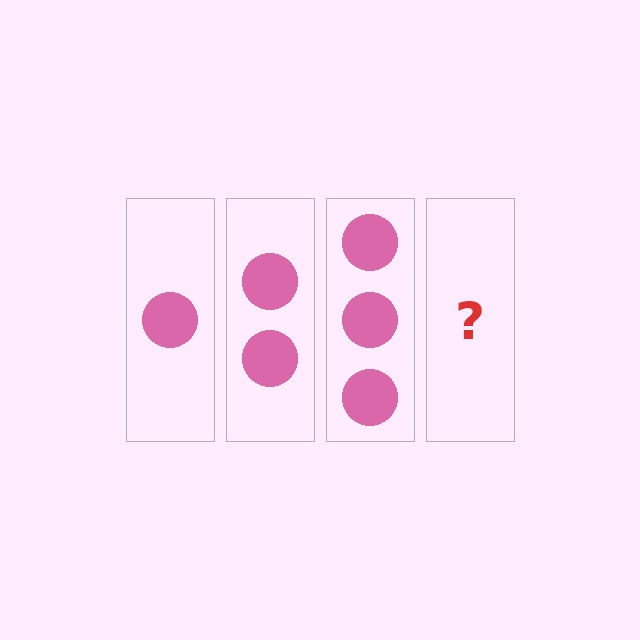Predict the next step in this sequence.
The next step is 4 circles.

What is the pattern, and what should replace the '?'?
The pattern is that each step adds one more circle. The '?' should be 4 circles.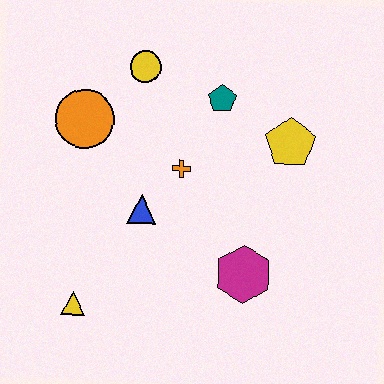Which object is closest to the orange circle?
The yellow circle is closest to the orange circle.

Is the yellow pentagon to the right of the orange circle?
Yes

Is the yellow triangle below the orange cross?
Yes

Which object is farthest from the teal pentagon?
The yellow triangle is farthest from the teal pentagon.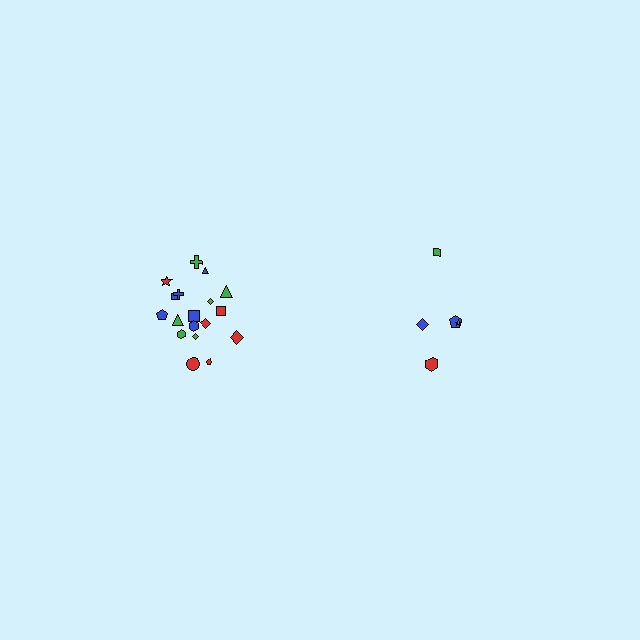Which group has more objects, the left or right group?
The left group.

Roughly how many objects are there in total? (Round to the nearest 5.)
Roughly 25 objects in total.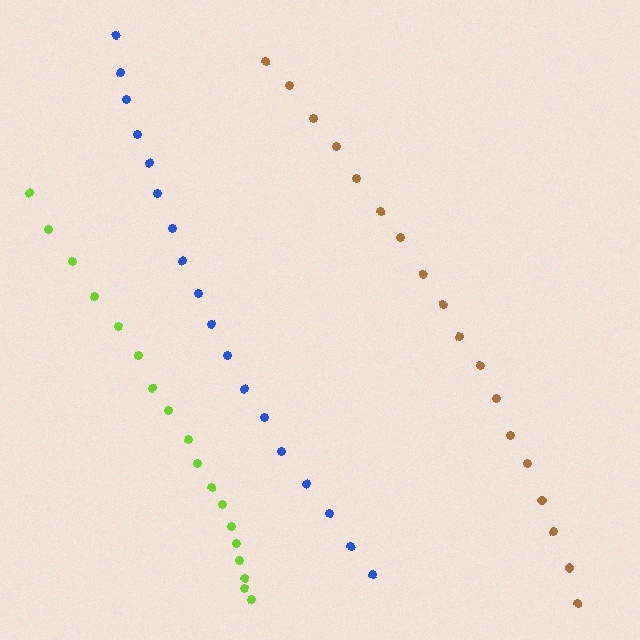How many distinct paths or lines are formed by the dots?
There are 3 distinct paths.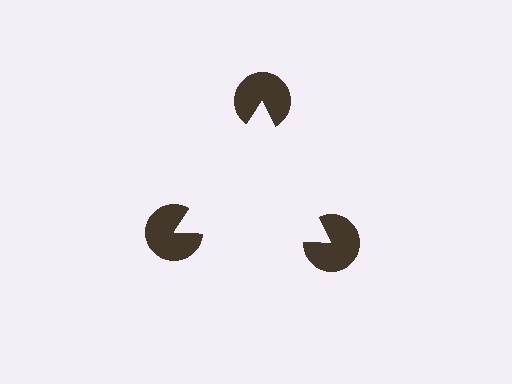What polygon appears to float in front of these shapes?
An illusory triangle — its edges are inferred from the aligned wedge cuts in the pac-man discs, not physically drawn.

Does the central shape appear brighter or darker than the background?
It typically appears slightly brighter than the background, even though no actual brightness change is drawn.